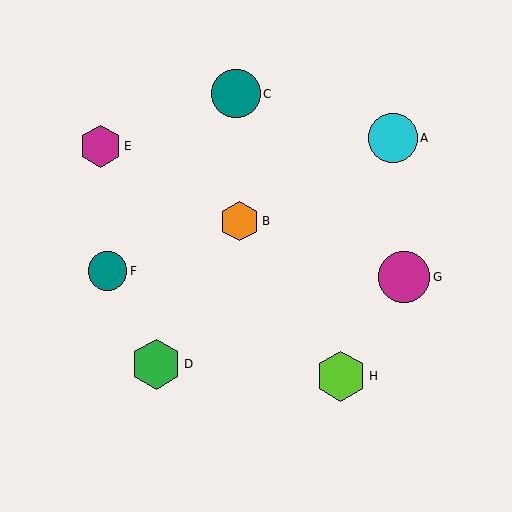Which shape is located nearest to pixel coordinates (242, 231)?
The orange hexagon (labeled B) at (240, 221) is nearest to that location.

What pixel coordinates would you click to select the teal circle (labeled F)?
Click at (107, 271) to select the teal circle F.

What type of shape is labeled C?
Shape C is a teal circle.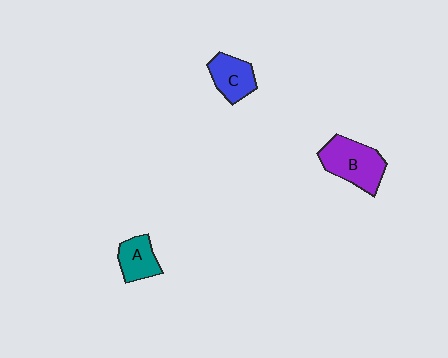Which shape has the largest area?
Shape B (purple).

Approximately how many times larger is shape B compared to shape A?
Approximately 1.7 times.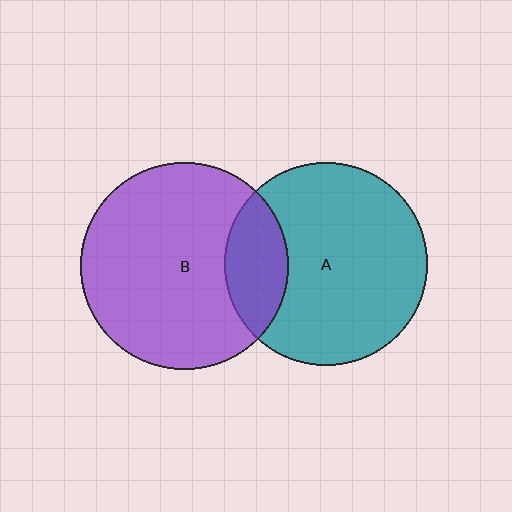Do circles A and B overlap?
Yes.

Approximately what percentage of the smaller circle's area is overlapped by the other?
Approximately 20%.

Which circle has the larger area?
Circle B (purple).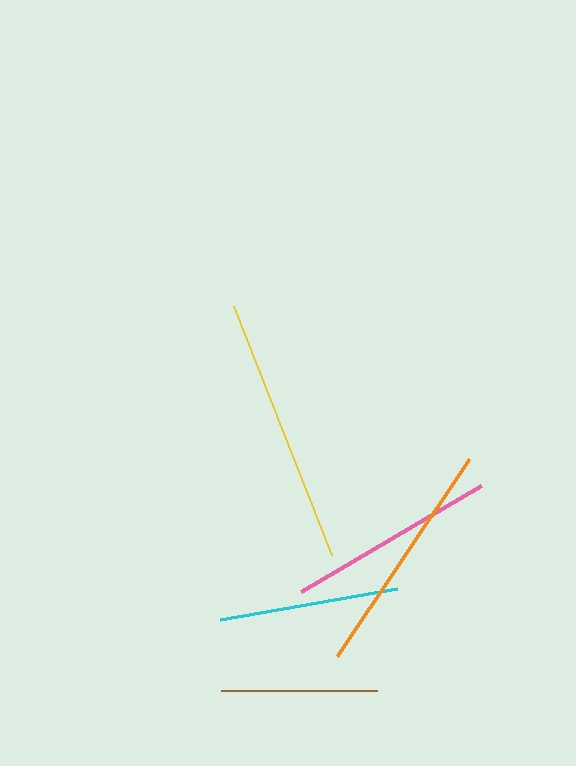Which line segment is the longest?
The yellow line is the longest at approximately 267 pixels.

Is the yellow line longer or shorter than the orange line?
The yellow line is longer than the orange line.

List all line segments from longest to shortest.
From longest to shortest: yellow, orange, pink, cyan, brown.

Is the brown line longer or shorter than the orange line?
The orange line is longer than the brown line.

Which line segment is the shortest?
The brown line is the shortest at approximately 155 pixels.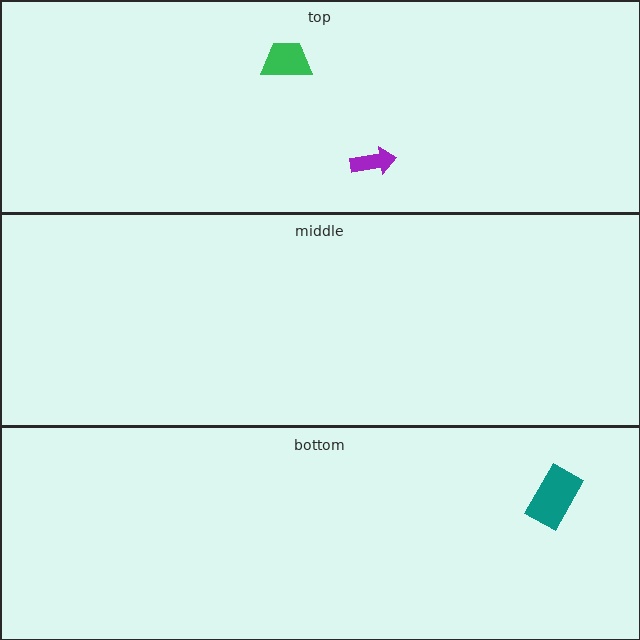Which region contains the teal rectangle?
The bottom region.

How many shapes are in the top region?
2.